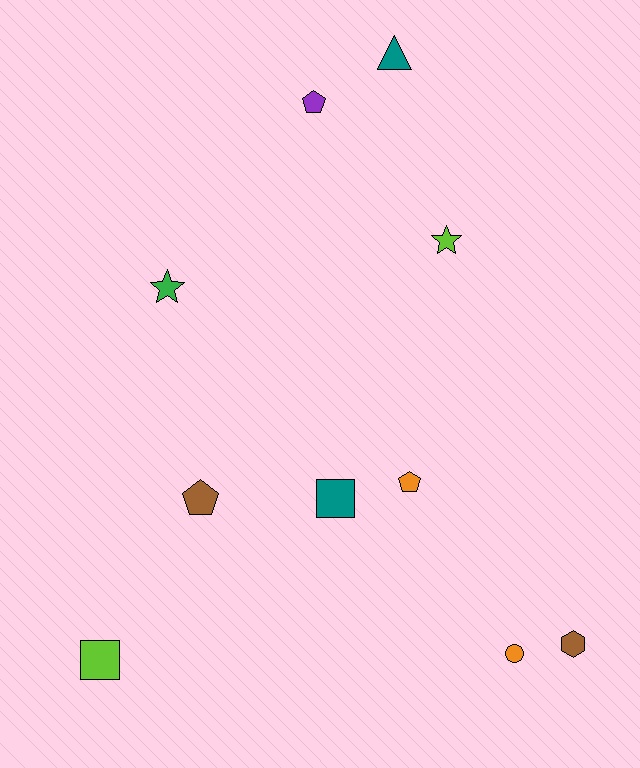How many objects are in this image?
There are 10 objects.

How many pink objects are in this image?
There are no pink objects.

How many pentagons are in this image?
There are 3 pentagons.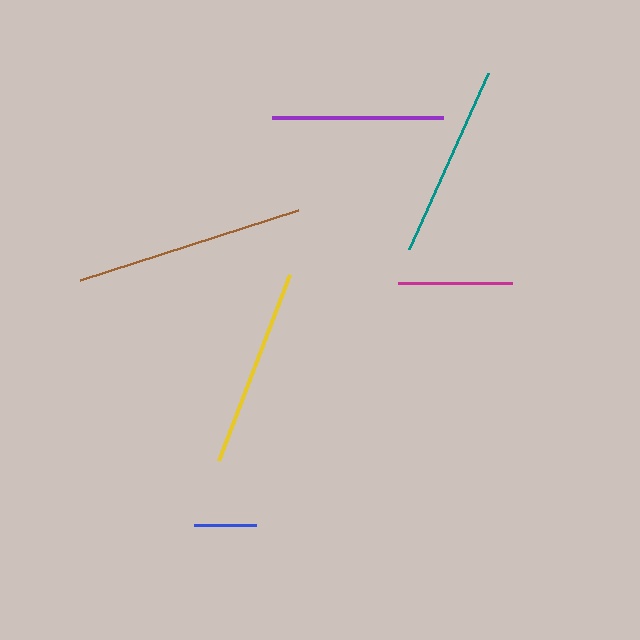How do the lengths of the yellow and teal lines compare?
The yellow and teal lines are approximately the same length.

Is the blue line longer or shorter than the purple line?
The purple line is longer than the blue line.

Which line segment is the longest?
The brown line is the longest at approximately 229 pixels.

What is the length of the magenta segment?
The magenta segment is approximately 114 pixels long.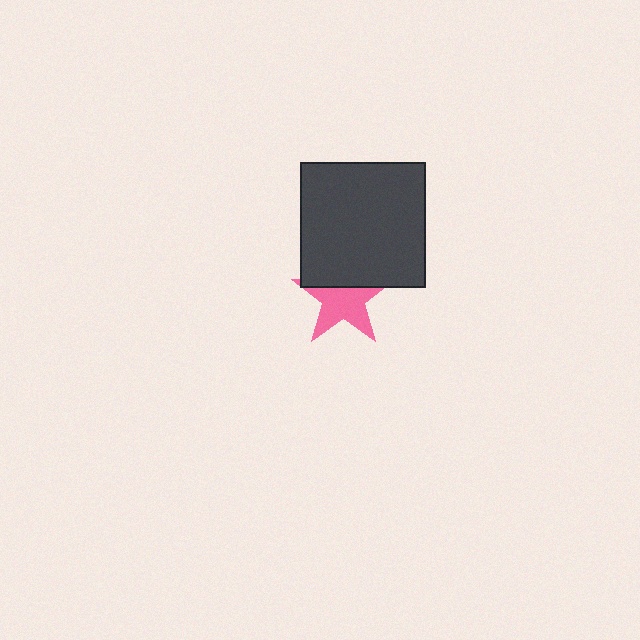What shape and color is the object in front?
The object in front is a dark gray square.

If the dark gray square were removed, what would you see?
You would see the complete pink star.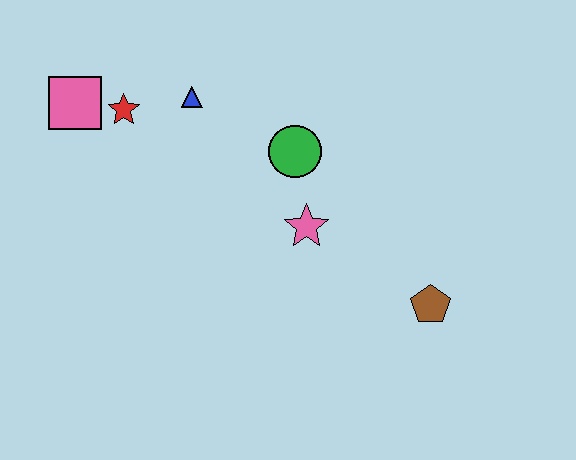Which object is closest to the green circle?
The pink star is closest to the green circle.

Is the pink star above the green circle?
No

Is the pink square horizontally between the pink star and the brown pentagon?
No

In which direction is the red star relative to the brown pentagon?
The red star is to the left of the brown pentagon.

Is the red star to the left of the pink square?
No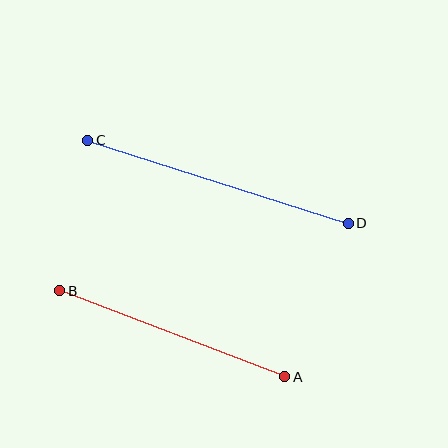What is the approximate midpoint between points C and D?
The midpoint is at approximately (218, 182) pixels.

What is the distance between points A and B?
The distance is approximately 241 pixels.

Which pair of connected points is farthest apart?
Points C and D are farthest apart.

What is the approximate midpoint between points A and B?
The midpoint is at approximately (172, 334) pixels.